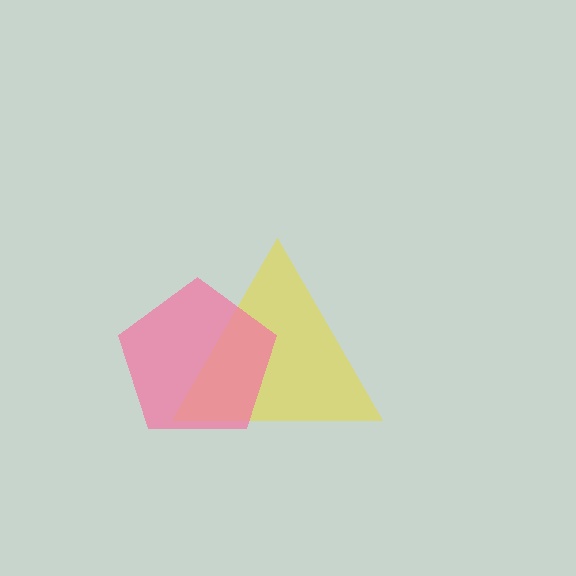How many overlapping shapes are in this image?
There are 2 overlapping shapes in the image.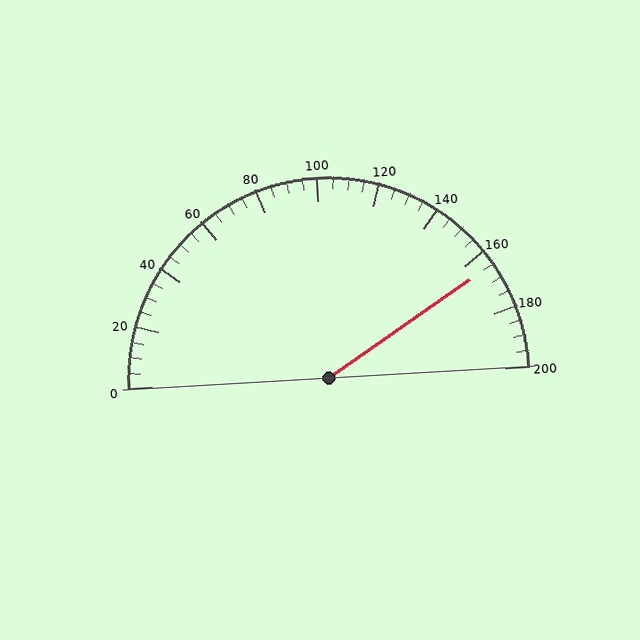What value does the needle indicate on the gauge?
The needle indicates approximately 165.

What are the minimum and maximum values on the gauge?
The gauge ranges from 0 to 200.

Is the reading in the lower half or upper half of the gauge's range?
The reading is in the upper half of the range (0 to 200).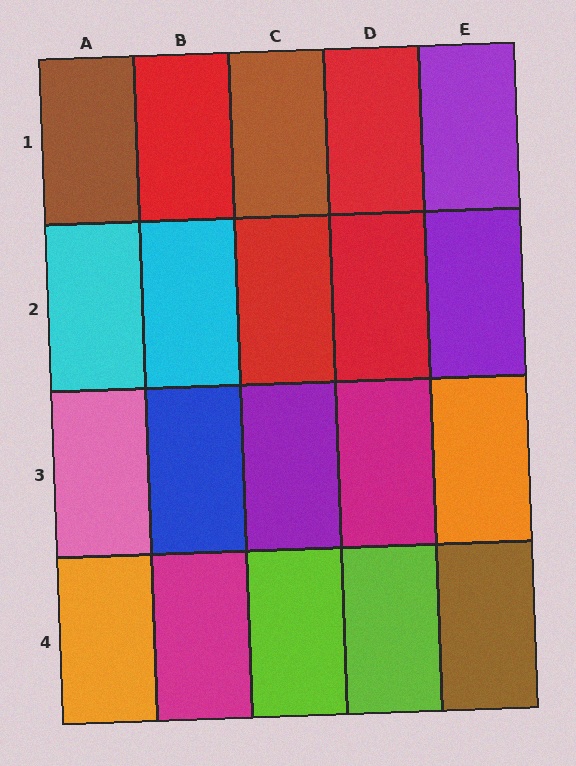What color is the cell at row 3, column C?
Purple.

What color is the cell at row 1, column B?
Red.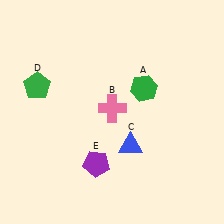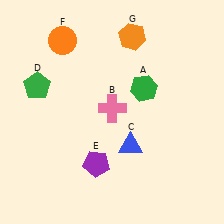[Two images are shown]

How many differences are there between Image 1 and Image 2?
There are 2 differences between the two images.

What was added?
An orange circle (F), an orange hexagon (G) were added in Image 2.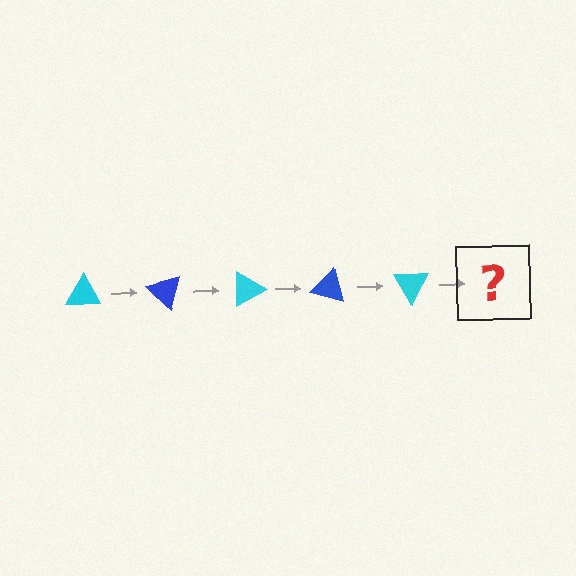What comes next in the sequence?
The next element should be a blue triangle, rotated 225 degrees from the start.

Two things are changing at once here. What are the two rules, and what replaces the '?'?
The two rules are that it rotates 45 degrees each step and the color cycles through cyan and blue. The '?' should be a blue triangle, rotated 225 degrees from the start.